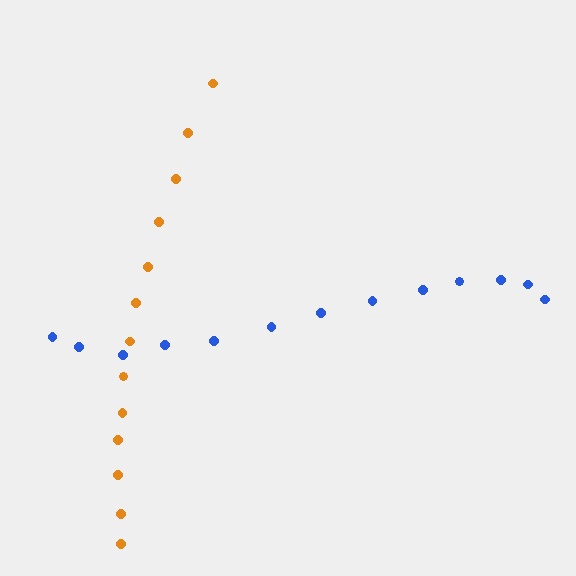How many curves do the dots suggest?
There are 2 distinct paths.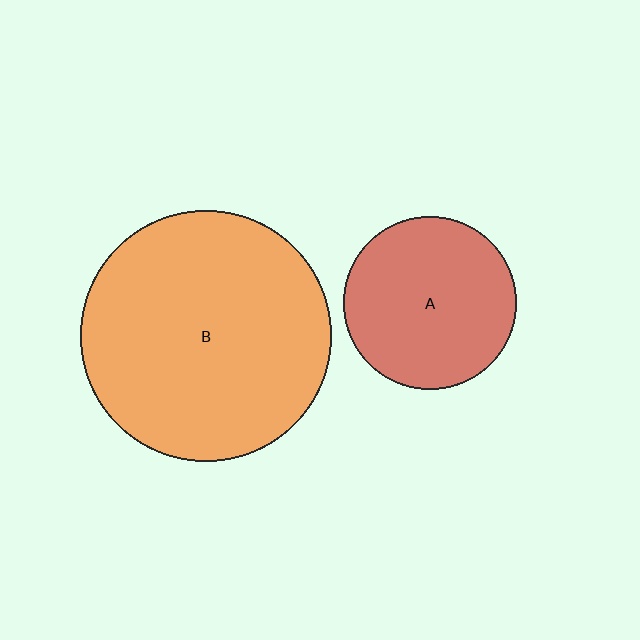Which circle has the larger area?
Circle B (orange).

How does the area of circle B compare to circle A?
Approximately 2.1 times.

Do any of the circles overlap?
No, none of the circles overlap.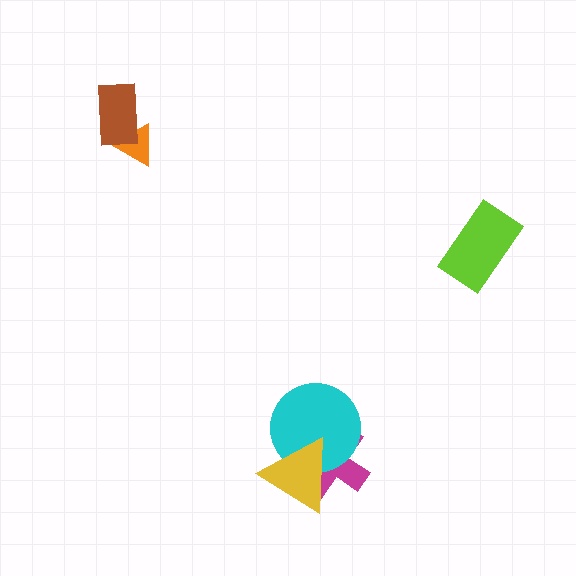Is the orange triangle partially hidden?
Yes, it is partially covered by another shape.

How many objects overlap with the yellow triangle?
2 objects overlap with the yellow triangle.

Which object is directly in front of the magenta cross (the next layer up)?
The cyan circle is directly in front of the magenta cross.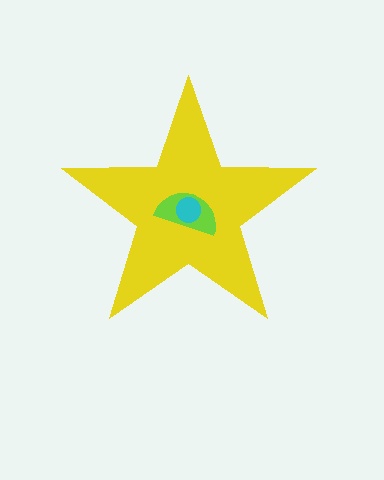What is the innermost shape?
The cyan circle.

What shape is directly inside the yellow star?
The lime semicircle.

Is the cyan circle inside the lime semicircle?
Yes.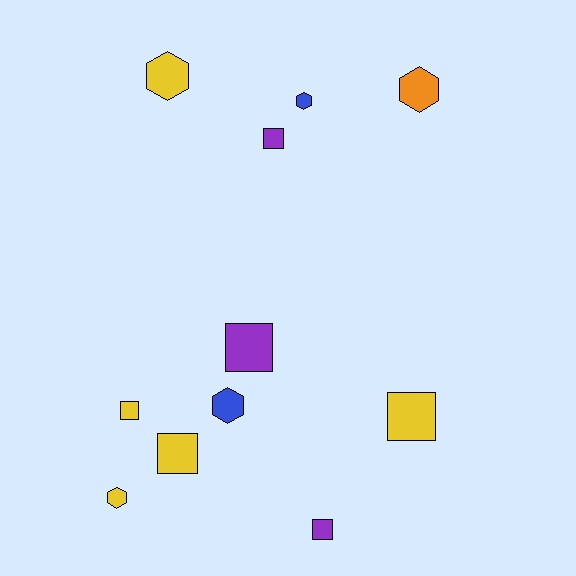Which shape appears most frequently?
Square, with 6 objects.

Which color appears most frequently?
Yellow, with 5 objects.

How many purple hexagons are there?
There are no purple hexagons.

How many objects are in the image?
There are 11 objects.